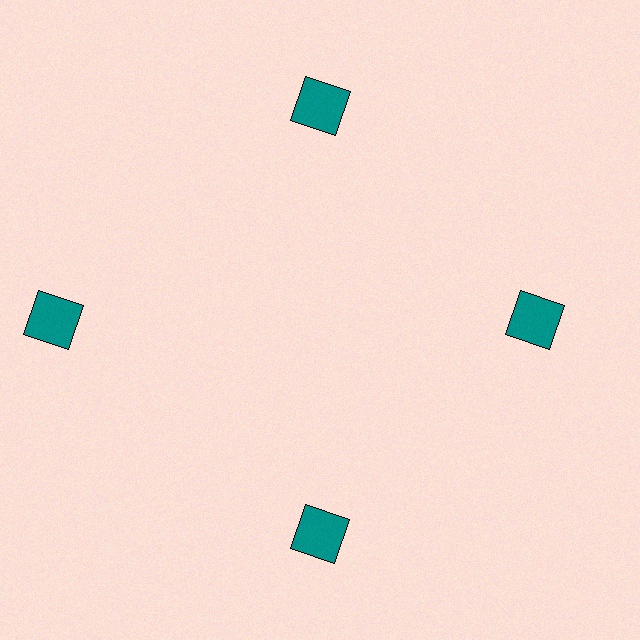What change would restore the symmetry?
The symmetry would be restored by moving it inward, back onto the ring so that all 4 squares sit at equal angles and equal distance from the center.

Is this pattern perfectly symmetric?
No. The 4 teal squares are arranged in a ring, but one element near the 9 o'clock position is pushed outward from the center, breaking the 4-fold rotational symmetry.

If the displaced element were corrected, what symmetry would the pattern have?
It would have 4-fold rotational symmetry — the pattern would map onto itself every 90 degrees.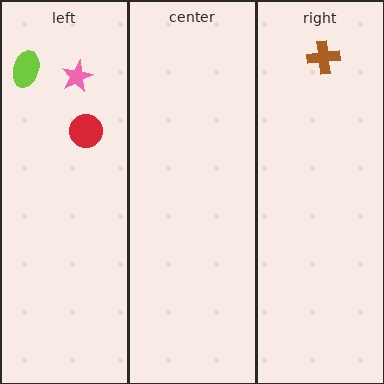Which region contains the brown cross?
The right region.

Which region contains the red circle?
The left region.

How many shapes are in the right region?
1.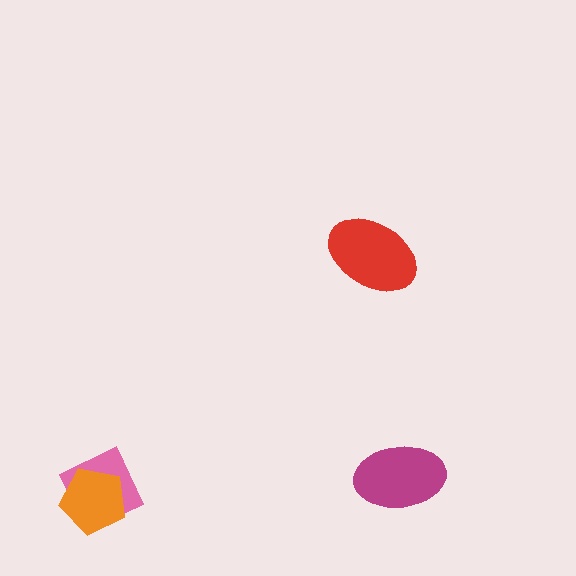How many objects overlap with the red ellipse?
0 objects overlap with the red ellipse.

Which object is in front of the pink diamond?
The orange pentagon is in front of the pink diamond.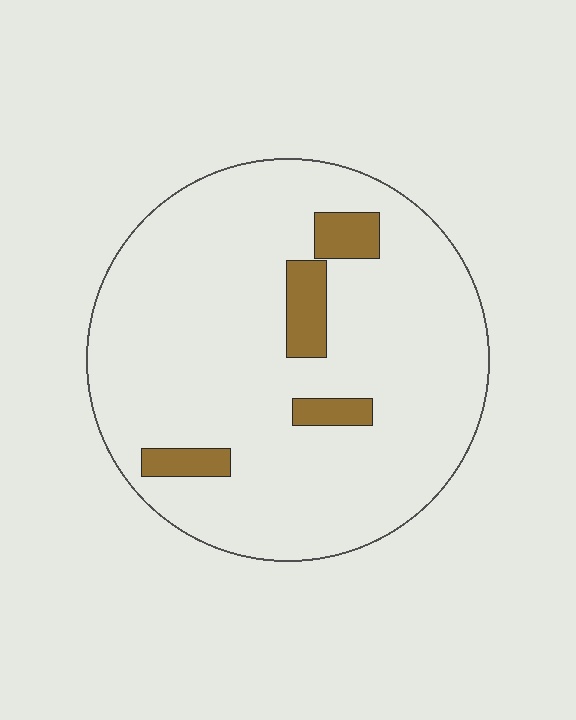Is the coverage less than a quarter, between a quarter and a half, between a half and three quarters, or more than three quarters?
Less than a quarter.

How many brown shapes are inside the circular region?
4.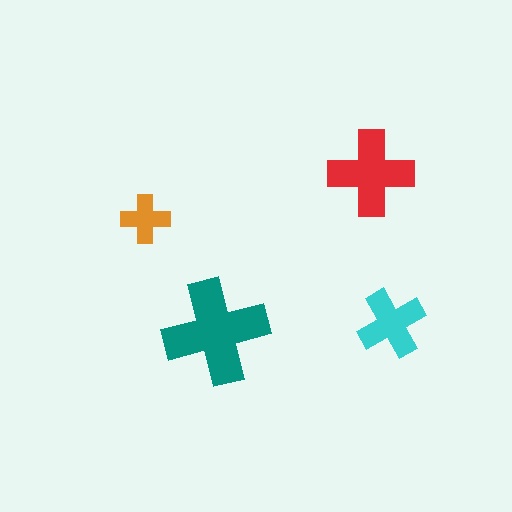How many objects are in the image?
There are 4 objects in the image.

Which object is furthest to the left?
The orange cross is leftmost.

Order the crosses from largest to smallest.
the teal one, the red one, the cyan one, the orange one.